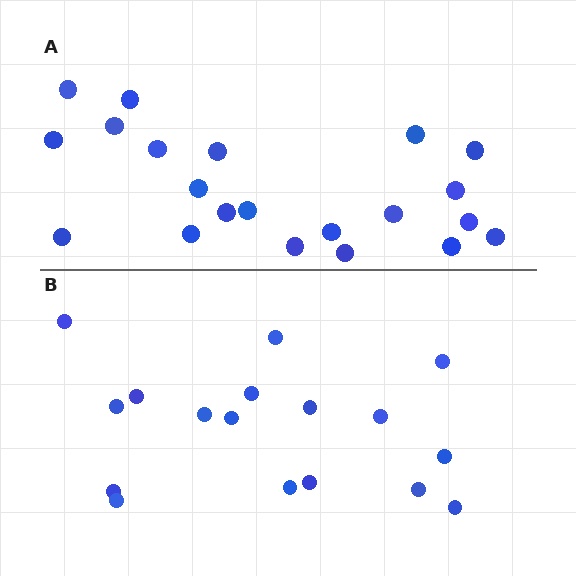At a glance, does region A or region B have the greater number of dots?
Region A (the top region) has more dots.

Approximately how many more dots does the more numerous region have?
Region A has about 4 more dots than region B.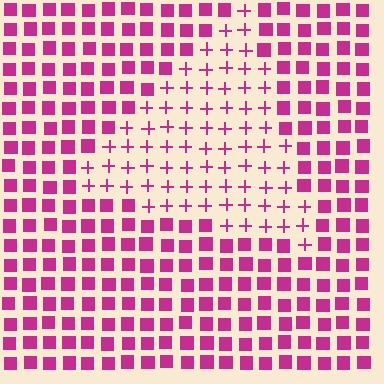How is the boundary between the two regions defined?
The boundary is defined by a change in element shape: plus signs inside vs. squares outside. All elements share the same color and spacing.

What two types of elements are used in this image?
The image uses plus signs inside the triangle region and squares outside it.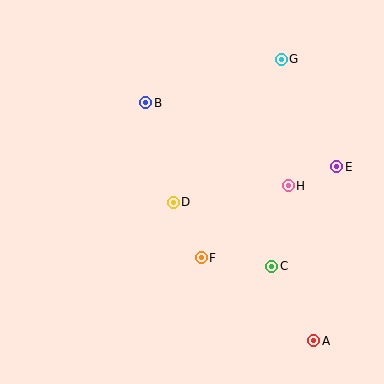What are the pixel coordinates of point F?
Point F is at (201, 258).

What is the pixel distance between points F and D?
The distance between F and D is 62 pixels.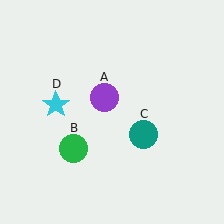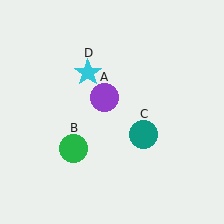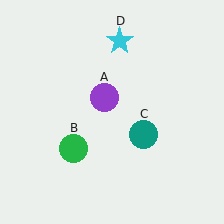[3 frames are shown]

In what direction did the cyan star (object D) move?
The cyan star (object D) moved up and to the right.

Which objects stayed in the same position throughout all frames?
Purple circle (object A) and green circle (object B) and teal circle (object C) remained stationary.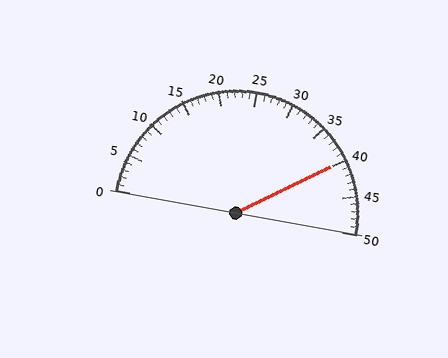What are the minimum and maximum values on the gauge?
The gauge ranges from 0 to 50.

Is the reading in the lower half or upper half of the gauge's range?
The reading is in the upper half of the range (0 to 50).